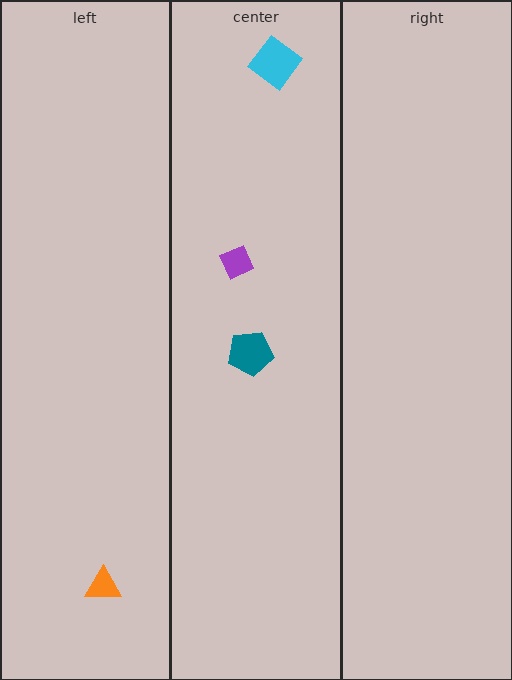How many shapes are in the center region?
3.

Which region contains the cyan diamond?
The center region.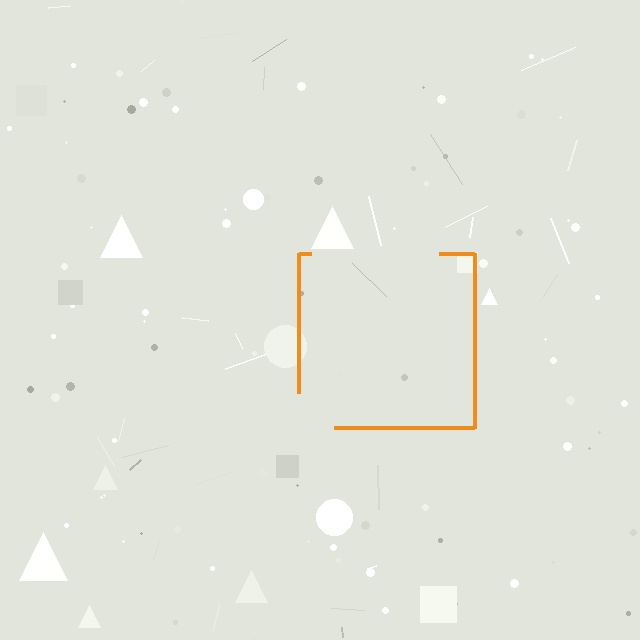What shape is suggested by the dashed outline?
The dashed outline suggests a square.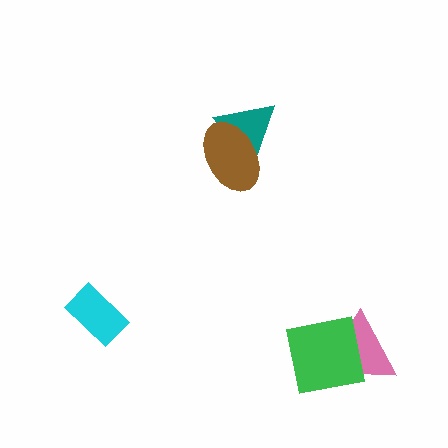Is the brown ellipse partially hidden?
No, no other shape covers it.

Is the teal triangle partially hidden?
Yes, it is partially covered by another shape.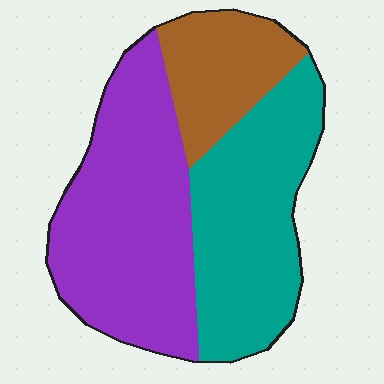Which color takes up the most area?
Purple, at roughly 45%.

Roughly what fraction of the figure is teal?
Teal takes up between a third and a half of the figure.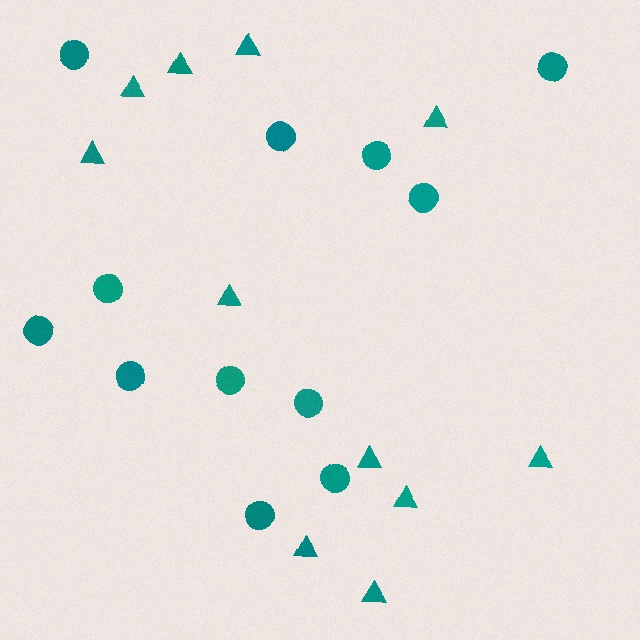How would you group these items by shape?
There are 2 groups: one group of triangles (11) and one group of circles (12).